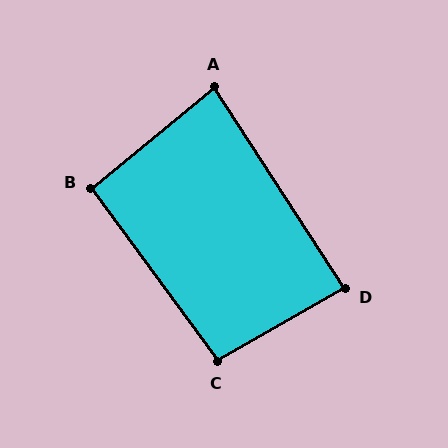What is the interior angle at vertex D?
Approximately 87 degrees (approximately right).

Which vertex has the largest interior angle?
C, at approximately 96 degrees.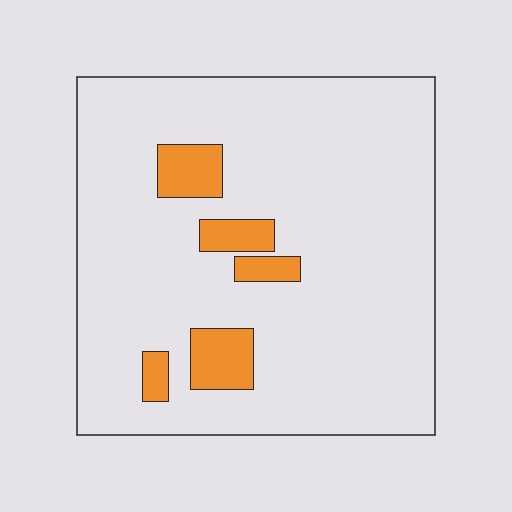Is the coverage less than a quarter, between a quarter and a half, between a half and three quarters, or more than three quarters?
Less than a quarter.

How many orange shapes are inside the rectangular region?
5.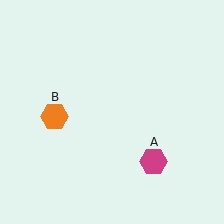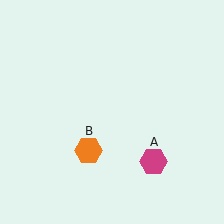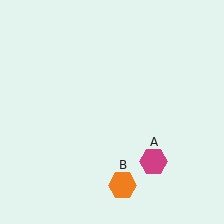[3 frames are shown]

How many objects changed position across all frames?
1 object changed position: orange hexagon (object B).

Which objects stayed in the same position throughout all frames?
Magenta hexagon (object A) remained stationary.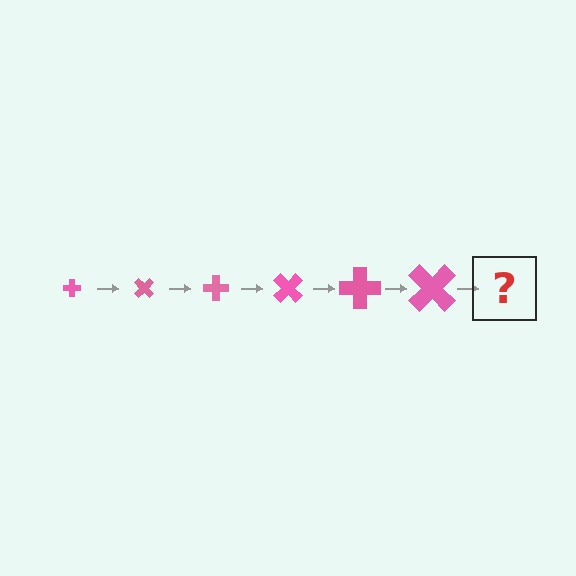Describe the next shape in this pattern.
It should be a cross, larger than the previous one and rotated 270 degrees from the start.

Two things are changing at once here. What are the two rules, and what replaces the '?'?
The two rules are that the cross grows larger each step and it rotates 45 degrees each step. The '?' should be a cross, larger than the previous one and rotated 270 degrees from the start.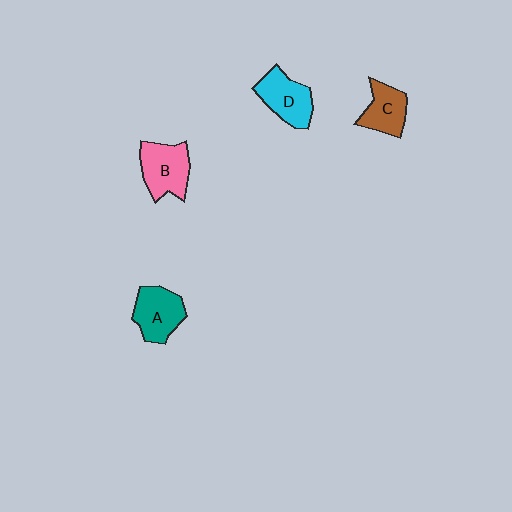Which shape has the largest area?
Shape B (pink).